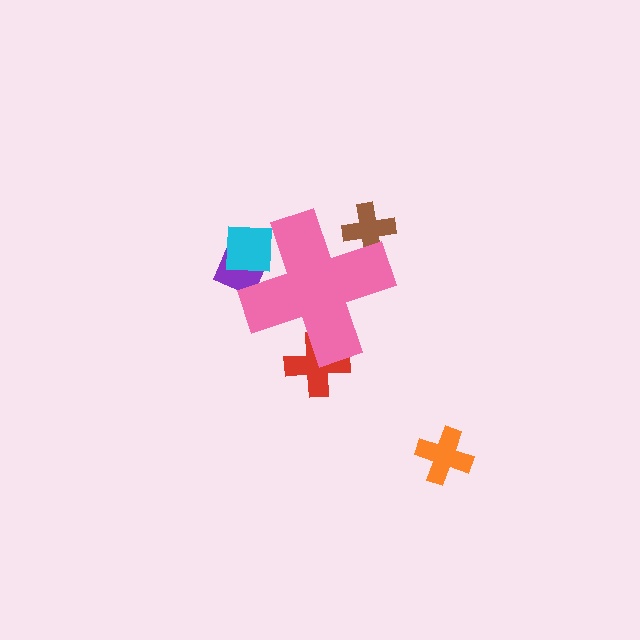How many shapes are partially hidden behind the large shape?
4 shapes are partially hidden.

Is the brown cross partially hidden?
Yes, the brown cross is partially hidden behind the pink cross.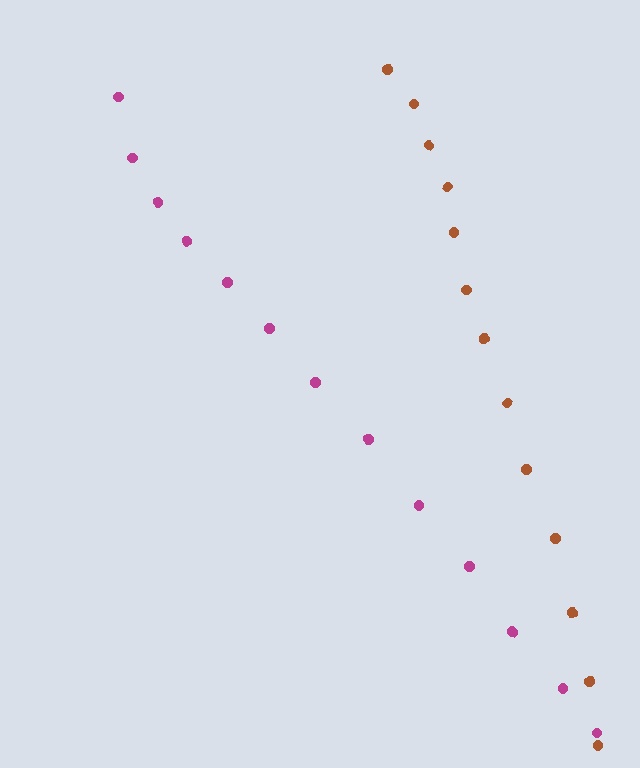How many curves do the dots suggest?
There are 2 distinct paths.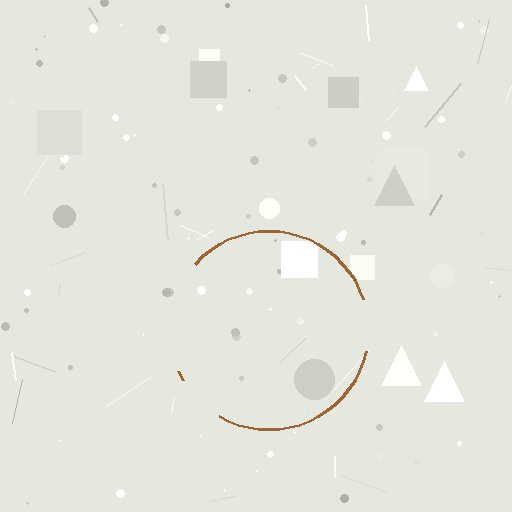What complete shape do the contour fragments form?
The contour fragments form a circle.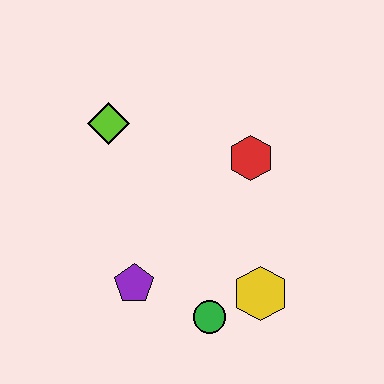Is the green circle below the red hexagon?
Yes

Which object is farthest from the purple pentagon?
The red hexagon is farthest from the purple pentagon.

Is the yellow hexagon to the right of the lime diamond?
Yes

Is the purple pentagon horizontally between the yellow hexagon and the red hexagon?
No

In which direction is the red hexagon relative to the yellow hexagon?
The red hexagon is above the yellow hexagon.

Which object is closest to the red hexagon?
The yellow hexagon is closest to the red hexagon.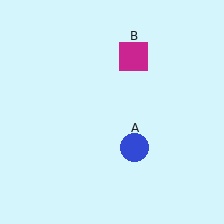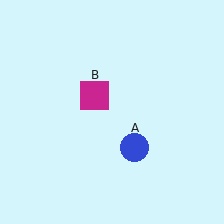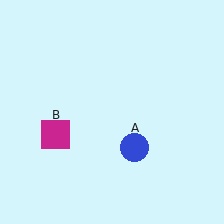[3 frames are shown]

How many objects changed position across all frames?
1 object changed position: magenta square (object B).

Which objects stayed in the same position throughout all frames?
Blue circle (object A) remained stationary.